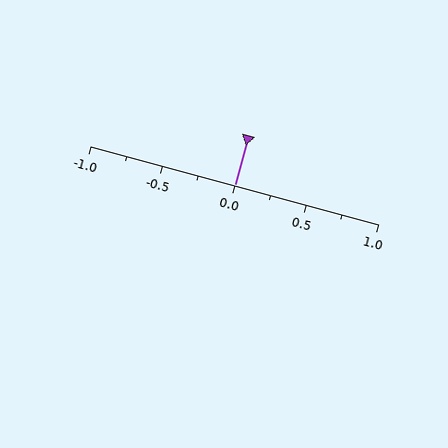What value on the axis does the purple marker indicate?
The marker indicates approximately 0.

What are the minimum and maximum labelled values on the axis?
The axis runs from -1.0 to 1.0.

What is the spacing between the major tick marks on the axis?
The major ticks are spaced 0.5 apart.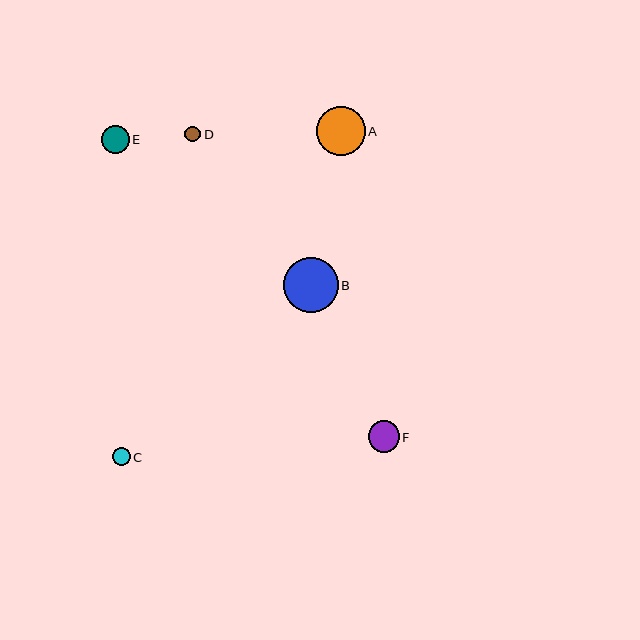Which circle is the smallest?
Circle D is the smallest with a size of approximately 16 pixels.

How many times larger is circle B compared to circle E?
Circle B is approximately 1.9 times the size of circle E.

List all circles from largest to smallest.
From largest to smallest: B, A, F, E, C, D.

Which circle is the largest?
Circle B is the largest with a size of approximately 55 pixels.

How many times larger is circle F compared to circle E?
Circle F is approximately 1.1 times the size of circle E.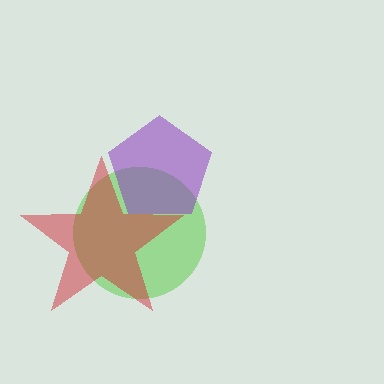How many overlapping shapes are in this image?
There are 3 overlapping shapes in the image.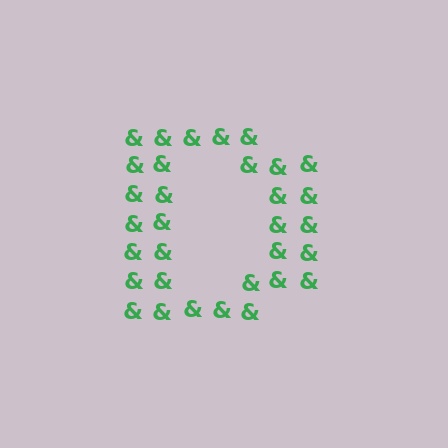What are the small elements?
The small elements are ampersands.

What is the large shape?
The large shape is the letter D.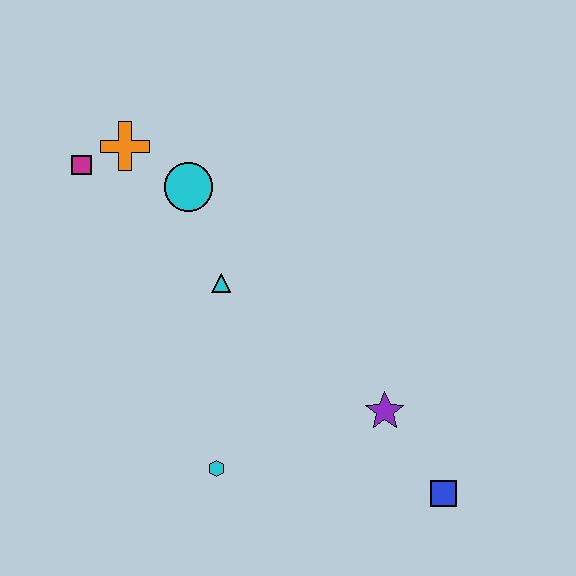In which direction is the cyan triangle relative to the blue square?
The cyan triangle is to the left of the blue square.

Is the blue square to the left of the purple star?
No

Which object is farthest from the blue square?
The magenta square is farthest from the blue square.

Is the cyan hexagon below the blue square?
No